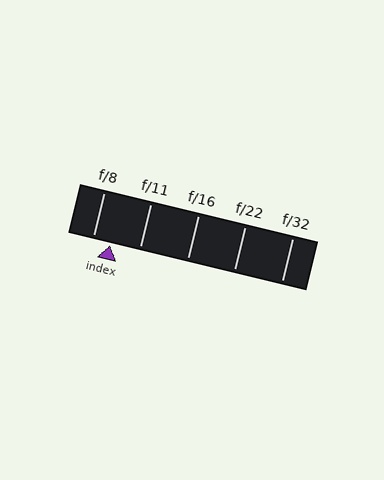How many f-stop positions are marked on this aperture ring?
There are 5 f-stop positions marked.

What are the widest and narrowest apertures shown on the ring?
The widest aperture shown is f/8 and the narrowest is f/32.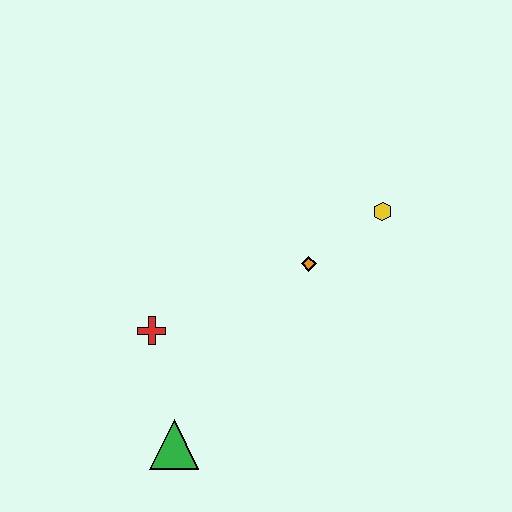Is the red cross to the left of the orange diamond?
Yes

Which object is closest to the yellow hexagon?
The orange diamond is closest to the yellow hexagon.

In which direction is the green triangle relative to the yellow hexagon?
The green triangle is below the yellow hexagon.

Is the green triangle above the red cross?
No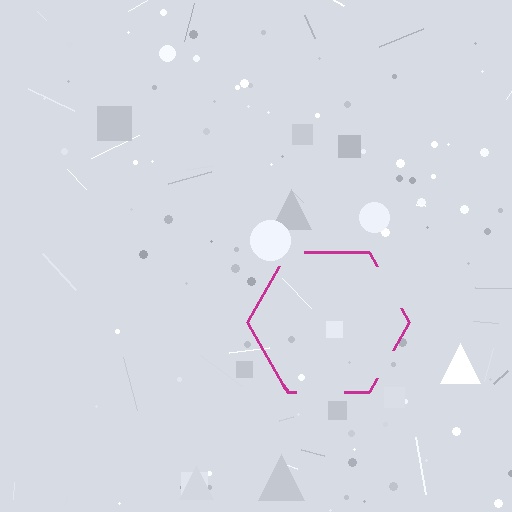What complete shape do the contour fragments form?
The contour fragments form a hexagon.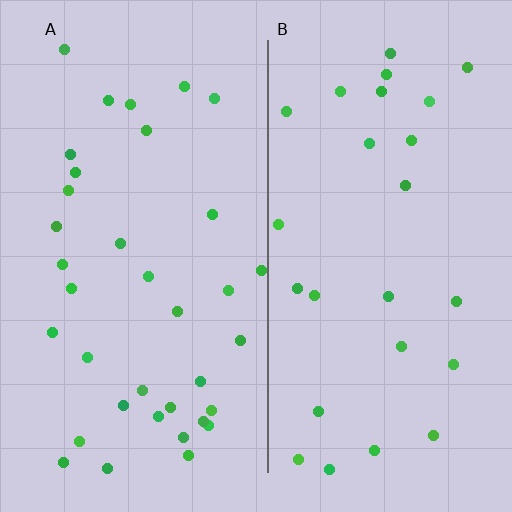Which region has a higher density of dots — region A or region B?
A (the left).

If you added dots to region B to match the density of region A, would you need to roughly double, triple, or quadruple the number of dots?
Approximately double.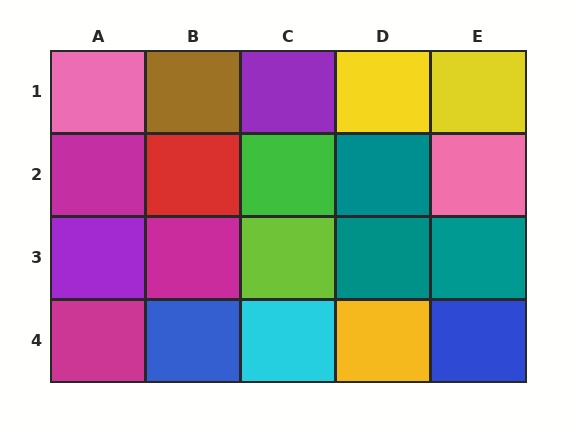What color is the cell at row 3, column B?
Magenta.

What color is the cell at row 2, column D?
Teal.